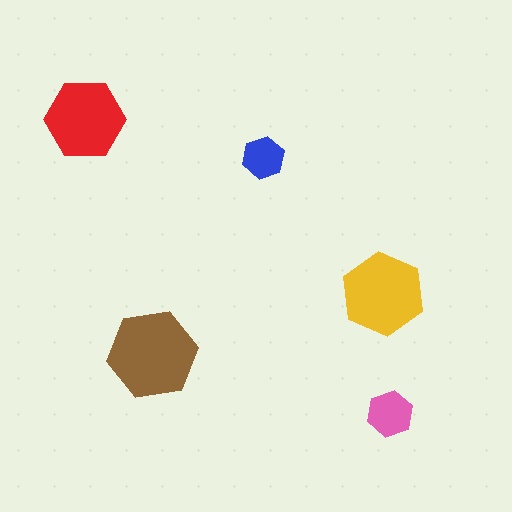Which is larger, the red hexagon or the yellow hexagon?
The yellow one.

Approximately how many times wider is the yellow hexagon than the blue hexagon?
About 2 times wider.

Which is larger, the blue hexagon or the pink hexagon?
The pink one.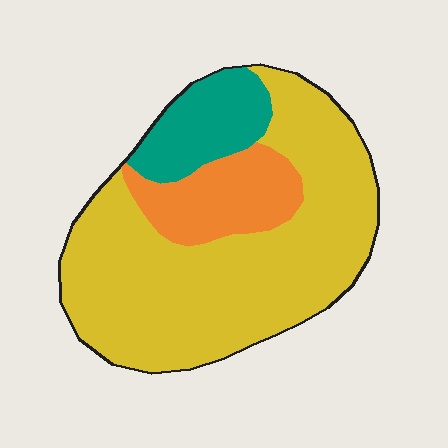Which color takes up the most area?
Yellow, at roughly 70%.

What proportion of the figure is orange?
Orange takes up less than a sixth of the figure.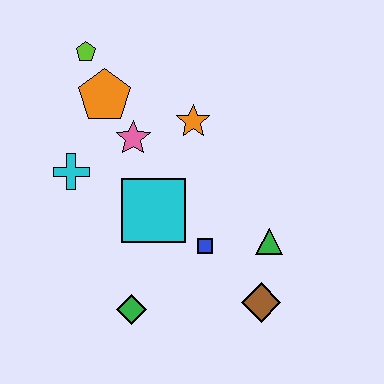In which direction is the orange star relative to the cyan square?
The orange star is above the cyan square.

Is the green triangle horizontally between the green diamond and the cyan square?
No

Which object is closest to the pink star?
The orange pentagon is closest to the pink star.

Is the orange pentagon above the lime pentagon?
No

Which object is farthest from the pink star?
The brown diamond is farthest from the pink star.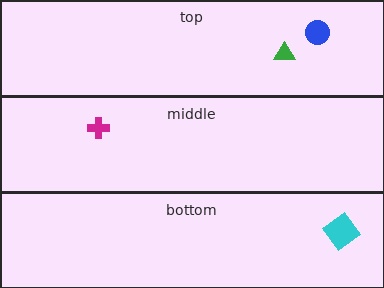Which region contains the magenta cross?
The middle region.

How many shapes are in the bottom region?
1.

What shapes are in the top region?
The blue circle, the green triangle.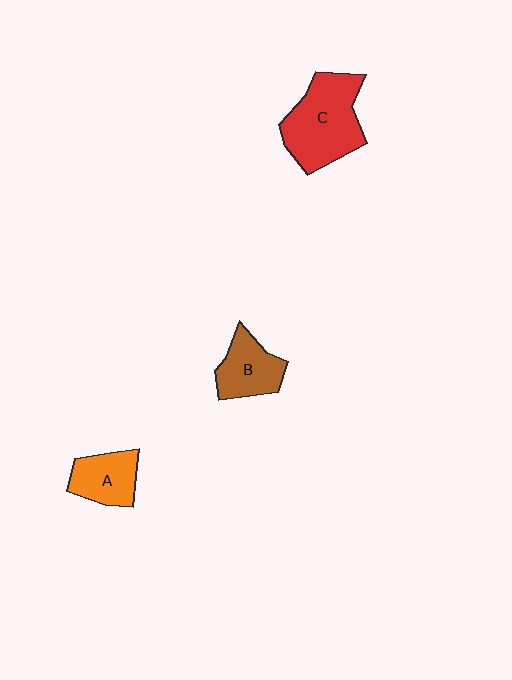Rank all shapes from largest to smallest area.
From largest to smallest: C (red), B (brown), A (orange).